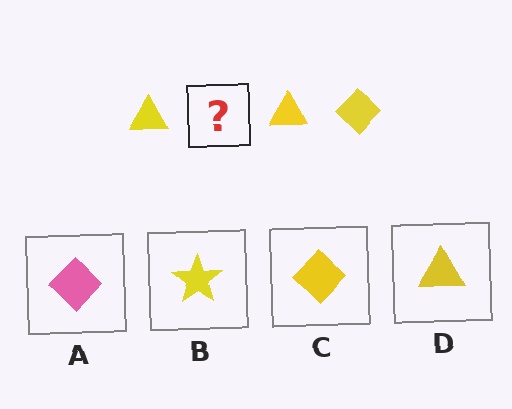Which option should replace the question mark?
Option C.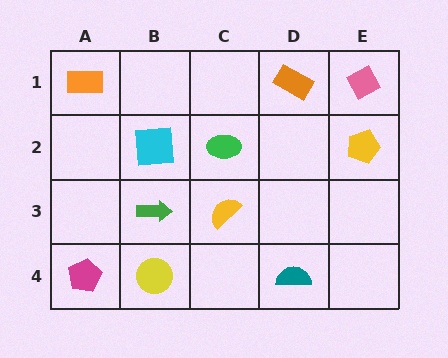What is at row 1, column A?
An orange rectangle.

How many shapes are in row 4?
3 shapes.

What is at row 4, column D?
A teal semicircle.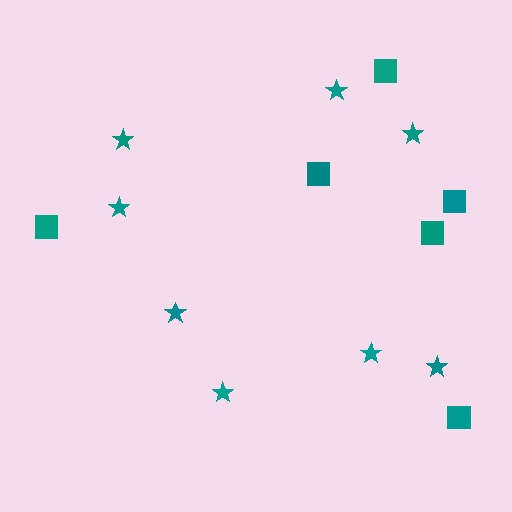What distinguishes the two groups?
There are 2 groups: one group of squares (6) and one group of stars (8).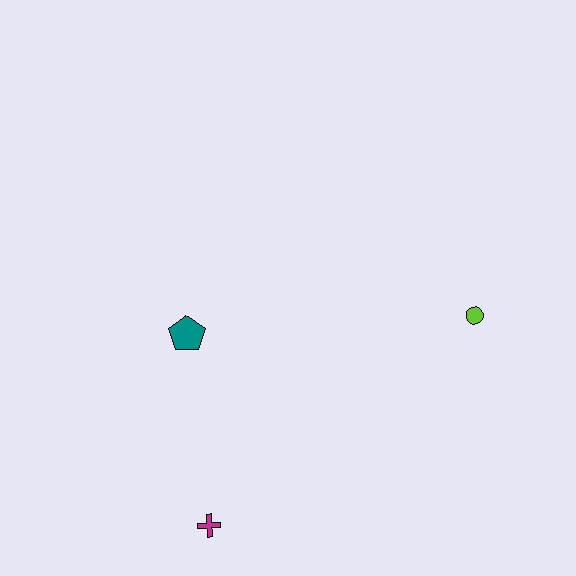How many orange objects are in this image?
There are no orange objects.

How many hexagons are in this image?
There are no hexagons.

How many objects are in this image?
There are 3 objects.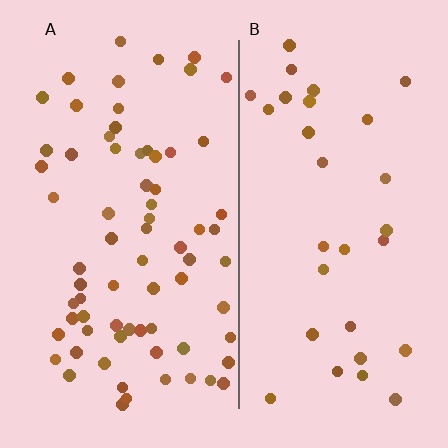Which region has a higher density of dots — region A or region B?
A (the left).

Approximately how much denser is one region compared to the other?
Approximately 2.3× — region A over region B.